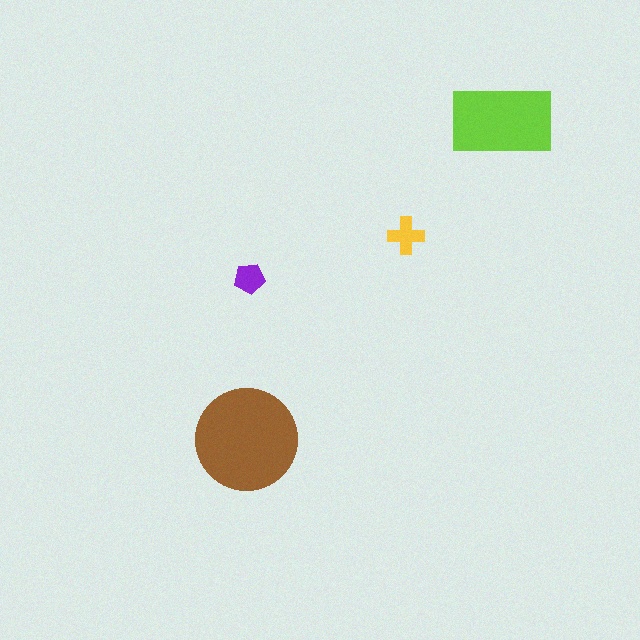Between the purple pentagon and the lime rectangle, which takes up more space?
The lime rectangle.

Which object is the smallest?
The purple pentagon.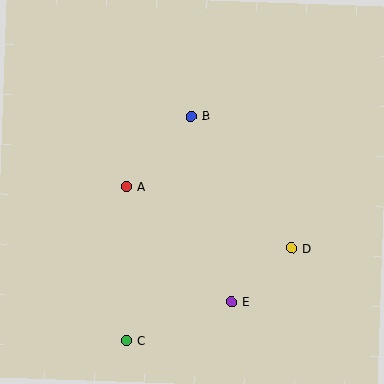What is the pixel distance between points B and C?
The distance between B and C is 233 pixels.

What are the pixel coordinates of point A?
Point A is at (126, 187).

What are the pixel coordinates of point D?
Point D is at (291, 248).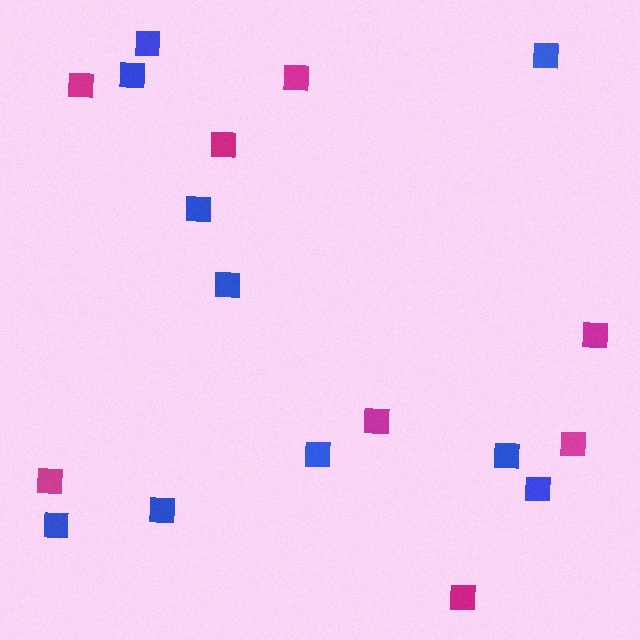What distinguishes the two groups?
There are 2 groups: one group of magenta squares (8) and one group of blue squares (10).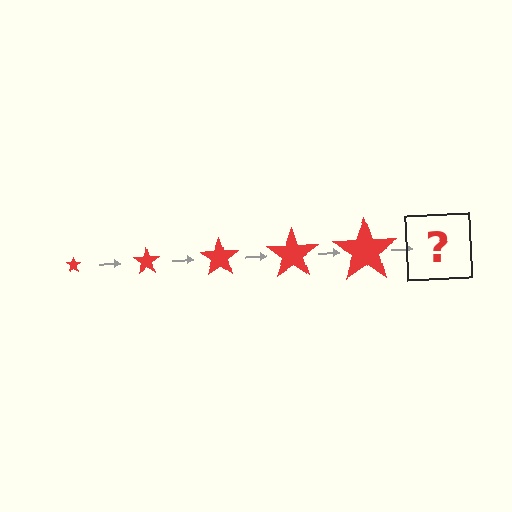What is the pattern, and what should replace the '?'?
The pattern is that the star gets progressively larger each step. The '?' should be a red star, larger than the previous one.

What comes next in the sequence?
The next element should be a red star, larger than the previous one.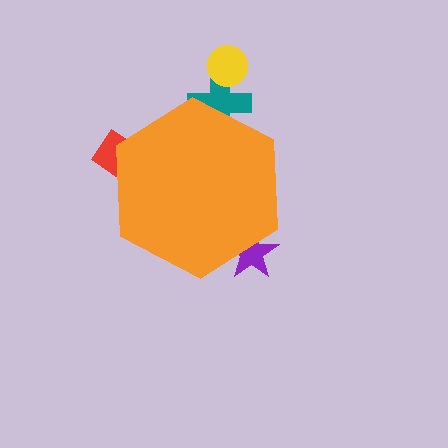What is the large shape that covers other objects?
An orange hexagon.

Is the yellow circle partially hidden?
No, the yellow circle is fully visible.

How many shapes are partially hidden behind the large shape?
3 shapes are partially hidden.